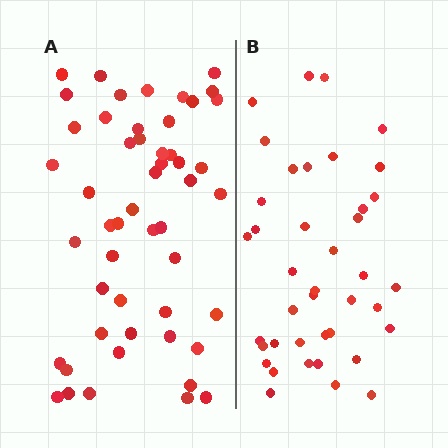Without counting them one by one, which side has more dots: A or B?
Region A (the left region) has more dots.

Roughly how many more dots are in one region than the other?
Region A has roughly 12 or so more dots than region B.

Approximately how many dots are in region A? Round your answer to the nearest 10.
About 50 dots. (The exact count is 51, which rounds to 50.)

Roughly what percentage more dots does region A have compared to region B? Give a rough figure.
About 30% more.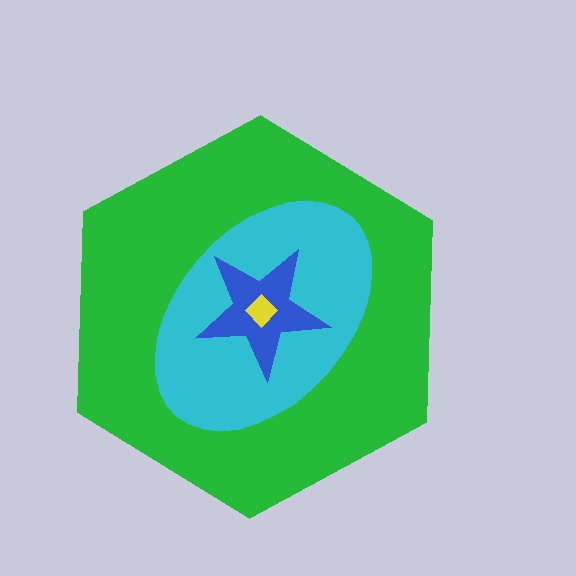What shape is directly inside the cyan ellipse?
The blue star.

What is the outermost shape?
The green hexagon.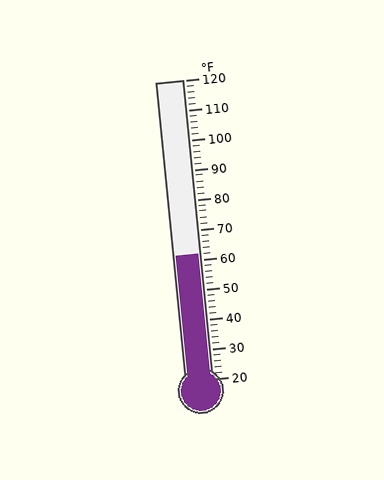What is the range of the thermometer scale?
The thermometer scale ranges from 20°F to 120°F.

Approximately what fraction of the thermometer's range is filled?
The thermometer is filled to approximately 40% of its range.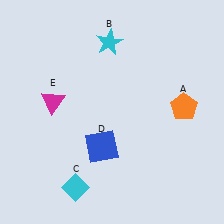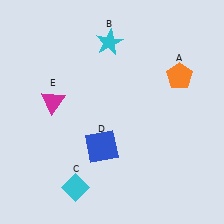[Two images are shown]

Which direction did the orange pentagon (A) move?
The orange pentagon (A) moved up.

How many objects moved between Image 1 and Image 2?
1 object moved between the two images.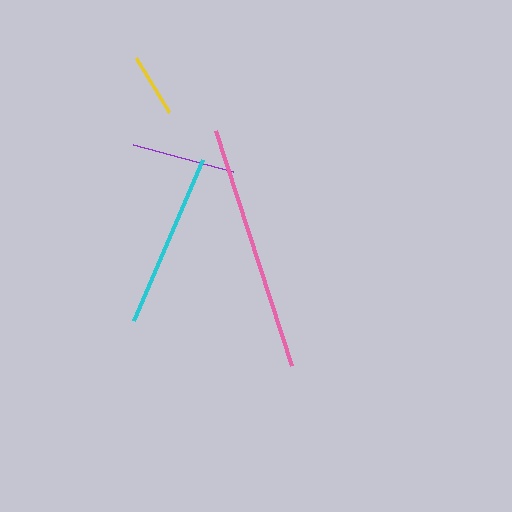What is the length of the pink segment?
The pink segment is approximately 247 pixels long.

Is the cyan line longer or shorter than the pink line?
The pink line is longer than the cyan line.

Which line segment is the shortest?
The yellow line is the shortest at approximately 64 pixels.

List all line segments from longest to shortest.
From longest to shortest: pink, cyan, purple, yellow.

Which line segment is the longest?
The pink line is the longest at approximately 247 pixels.